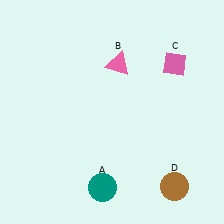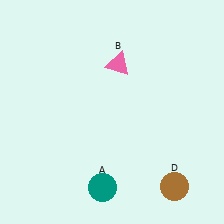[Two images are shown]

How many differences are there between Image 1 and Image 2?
There is 1 difference between the two images.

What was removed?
The pink diamond (C) was removed in Image 2.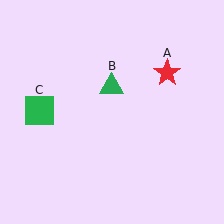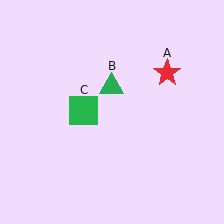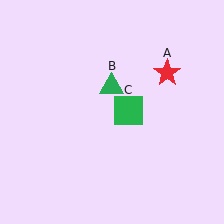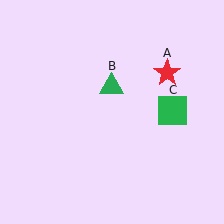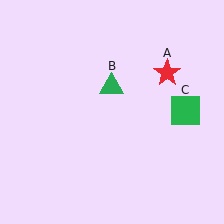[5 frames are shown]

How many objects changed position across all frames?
1 object changed position: green square (object C).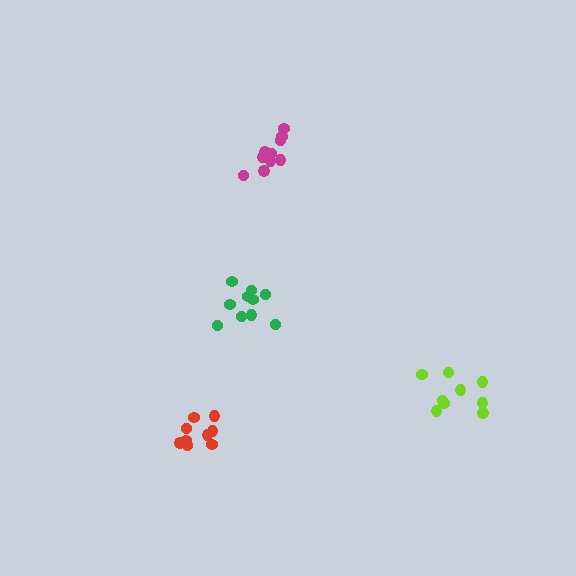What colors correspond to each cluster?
The clusters are colored: magenta, red, green, lime.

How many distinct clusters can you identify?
There are 4 distinct clusters.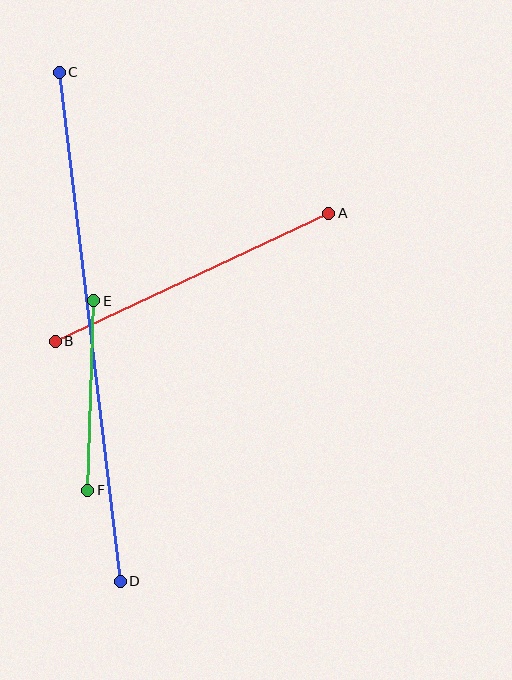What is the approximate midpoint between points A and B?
The midpoint is at approximately (192, 277) pixels.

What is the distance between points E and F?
The distance is approximately 189 pixels.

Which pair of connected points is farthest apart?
Points C and D are farthest apart.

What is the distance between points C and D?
The distance is approximately 513 pixels.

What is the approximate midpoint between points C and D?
The midpoint is at approximately (90, 327) pixels.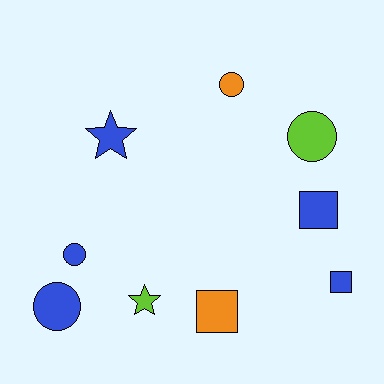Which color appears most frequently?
Blue, with 5 objects.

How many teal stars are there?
There are no teal stars.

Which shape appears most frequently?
Circle, with 4 objects.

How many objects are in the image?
There are 9 objects.